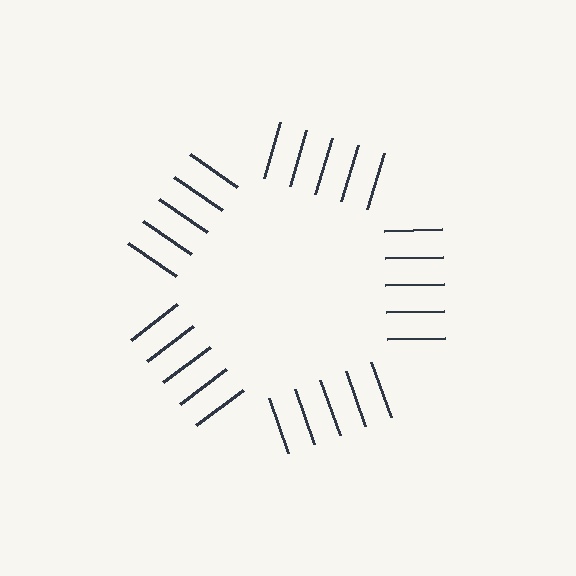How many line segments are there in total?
25 — 5 along each of the 5 edges.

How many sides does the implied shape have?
5 sides — the line-ends trace a pentagon.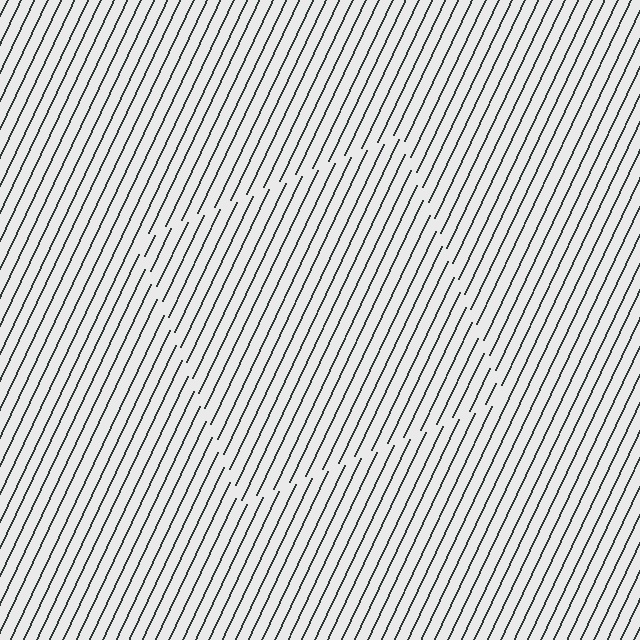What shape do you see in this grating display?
An illusory square. The interior of the shape contains the same grating, shifted by half a period — the contour is defined by the phase discontinuity where line-ends from the inner and outer gratings abut.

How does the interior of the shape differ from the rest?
The interior of the shape contains the same grating, shifted by half a period — the contour is defined by the phase discontinuity where line-ends from the inner and outer gratings abut.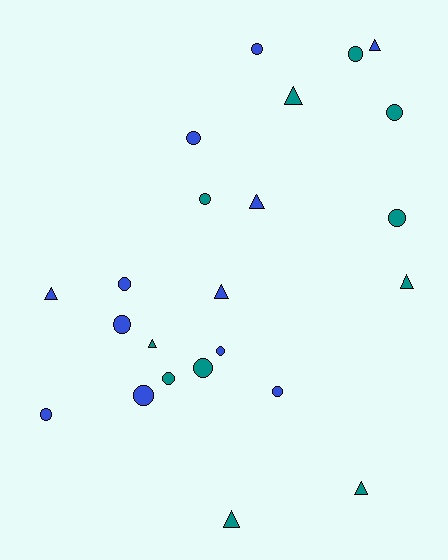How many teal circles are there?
There are 6 teal circles.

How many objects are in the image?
There are 23 objects.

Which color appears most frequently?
Blue, with 12 objects.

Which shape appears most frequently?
Circle, with 14 objects.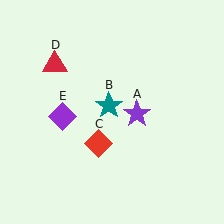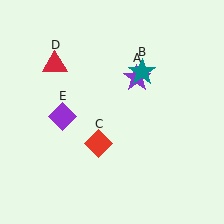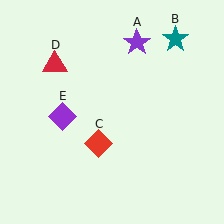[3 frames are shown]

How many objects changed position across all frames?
2 objects changed position: purple star (object A), teal star (object B).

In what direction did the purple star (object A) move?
The purple star (object A) moved up.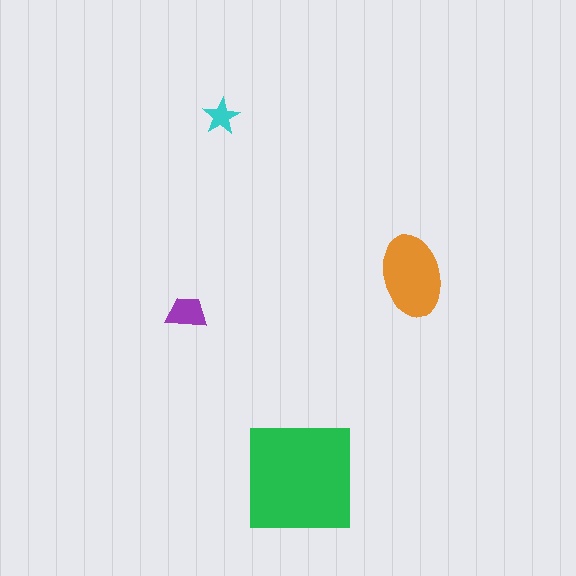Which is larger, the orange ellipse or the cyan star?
The orange ellipse.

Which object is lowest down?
The green square is bottommost.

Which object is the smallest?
The cyan star.